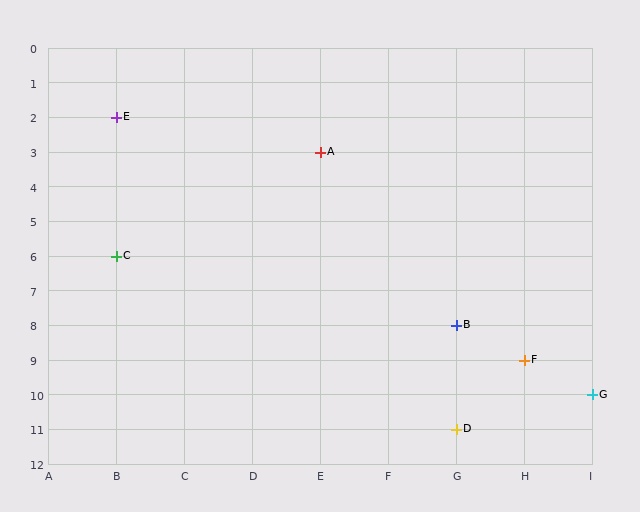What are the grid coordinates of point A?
Point A is at grid coordinates (E, 3).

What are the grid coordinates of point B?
Point B is at grid coordinates (G, 8).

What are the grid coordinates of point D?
Point D is at grid coordinates (G, 11).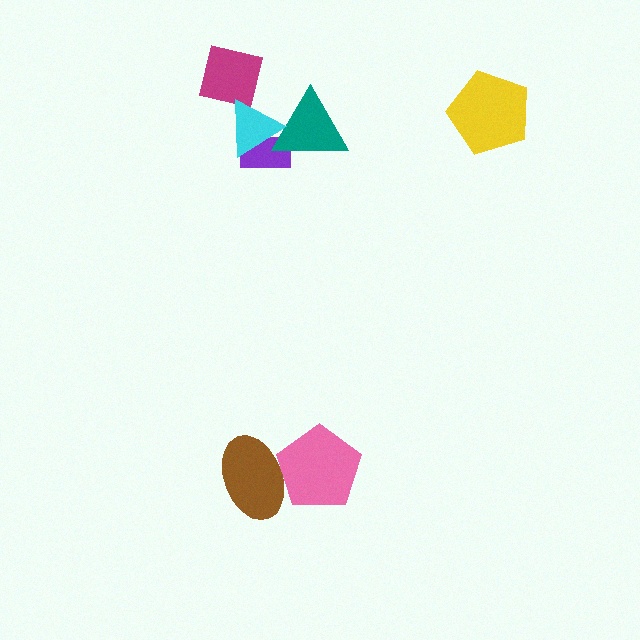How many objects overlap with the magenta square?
0 objects overlap with the magenta square.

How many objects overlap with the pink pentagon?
1 object overlaps with the pink pentagon.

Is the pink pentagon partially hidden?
Yes, it is partially covered by another shape.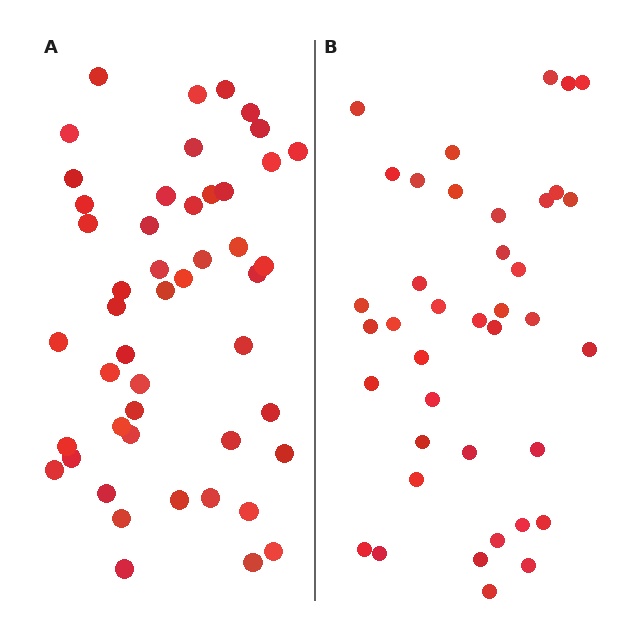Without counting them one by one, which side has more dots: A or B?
Region A (the left region) has more dots.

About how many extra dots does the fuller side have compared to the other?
Region A has roughly 8 or so more dots than region B.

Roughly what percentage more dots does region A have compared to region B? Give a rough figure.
About 25% more.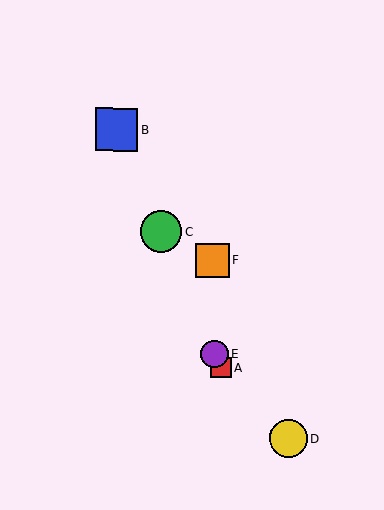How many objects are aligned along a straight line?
4 objects (A, B, C, E) are aligned along a straight line.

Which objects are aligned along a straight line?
Objects A, B, C, E are aligned along a straight line.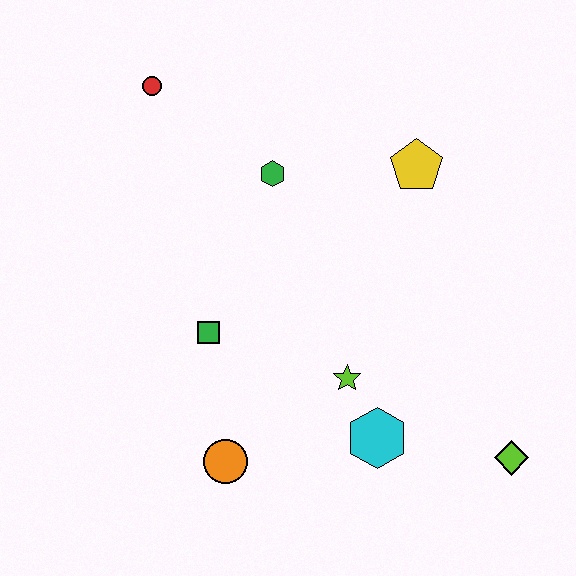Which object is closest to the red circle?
The green hexagon is closest to the red circle.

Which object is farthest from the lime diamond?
The red circle is farthest from the lime diamond.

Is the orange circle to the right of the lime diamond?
No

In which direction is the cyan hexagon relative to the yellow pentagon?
The cyan hexagon is below the yellow pentagon.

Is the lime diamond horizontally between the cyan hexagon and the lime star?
No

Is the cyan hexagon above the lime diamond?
Yes